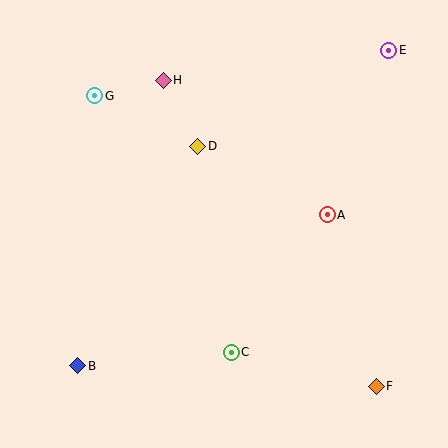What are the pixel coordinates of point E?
Point E is at (389, 50).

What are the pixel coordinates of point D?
Point D is at (198, 146).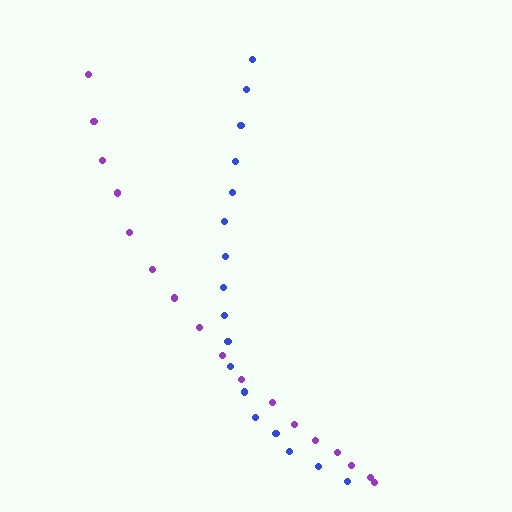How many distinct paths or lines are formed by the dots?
There are 2 distinct paths.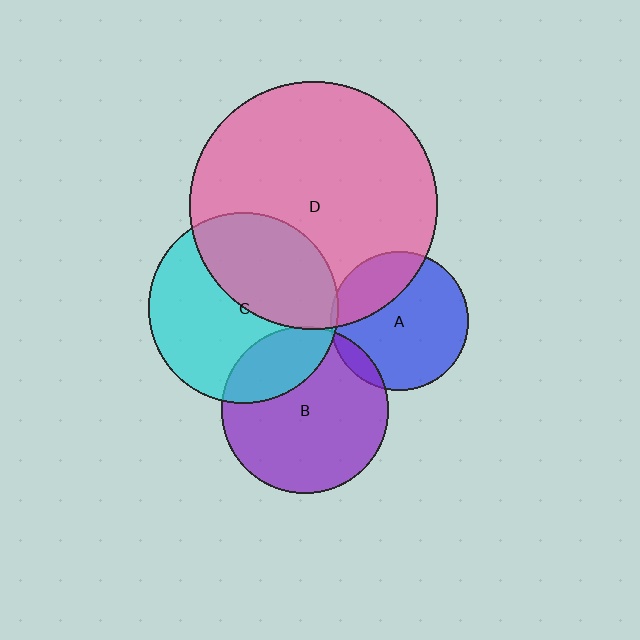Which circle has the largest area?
Circle D (pink).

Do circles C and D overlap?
Yes.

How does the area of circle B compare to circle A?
Approximately 1.5 times.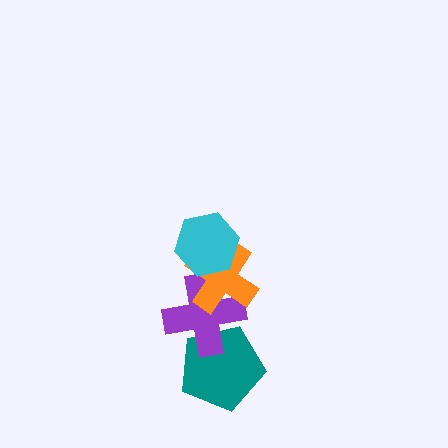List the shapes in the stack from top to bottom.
From top to bottom: the cyan hexagon, the orange cross, the purple cross, the teal pentagon.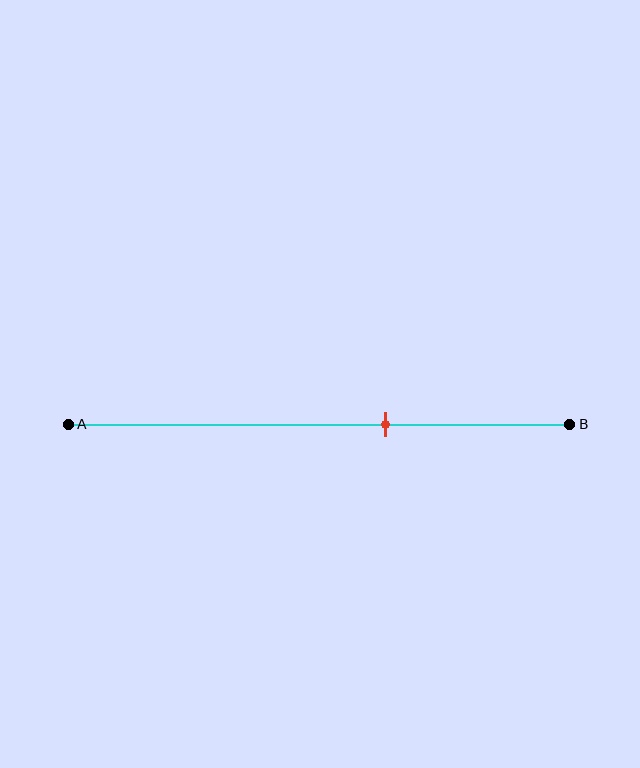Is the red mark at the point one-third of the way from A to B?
No, the mark is at about 65% from A, not at the 33% one-third point.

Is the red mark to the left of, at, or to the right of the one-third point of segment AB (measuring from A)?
The red mark is to the right of the one-third point of segment AB.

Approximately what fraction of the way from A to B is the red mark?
The red mark is approximately 65% of the way from A to B.